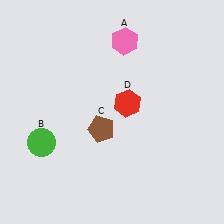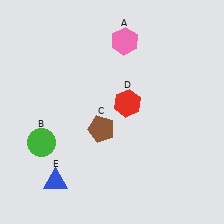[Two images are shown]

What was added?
A blue triangle (E) was added in Image 2.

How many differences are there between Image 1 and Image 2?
There is 1 difference between the two images.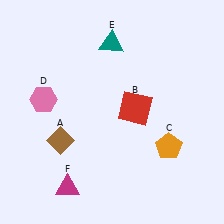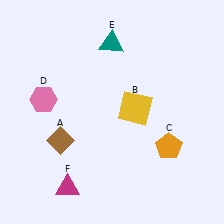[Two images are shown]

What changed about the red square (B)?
In Image 1, B is red. In Image 2, it changed to yellow.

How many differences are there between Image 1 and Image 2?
There is 1 difference between the two images.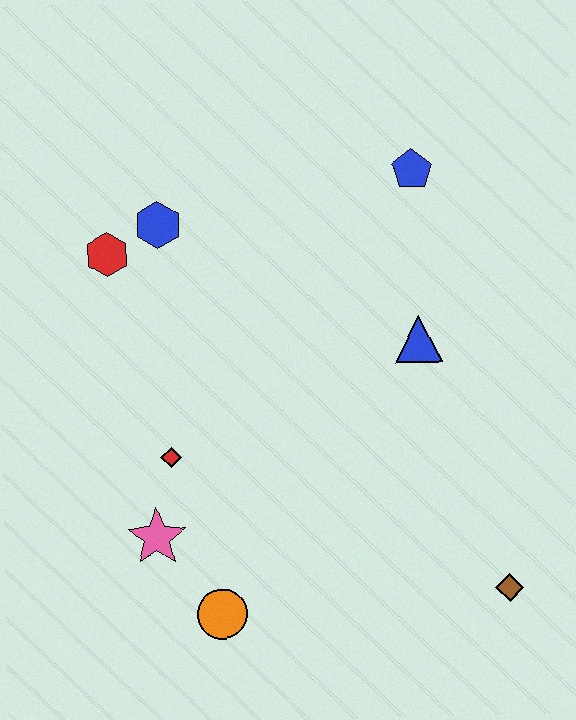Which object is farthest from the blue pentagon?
The orange circle is farthest from the blue pentagon.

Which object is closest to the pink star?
The red diamond is closest to the pink star.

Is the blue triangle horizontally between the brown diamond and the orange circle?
Yes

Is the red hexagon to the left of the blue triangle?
Yes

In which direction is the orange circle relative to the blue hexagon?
The orange circle is below the blue hexagon.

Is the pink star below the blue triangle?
Yes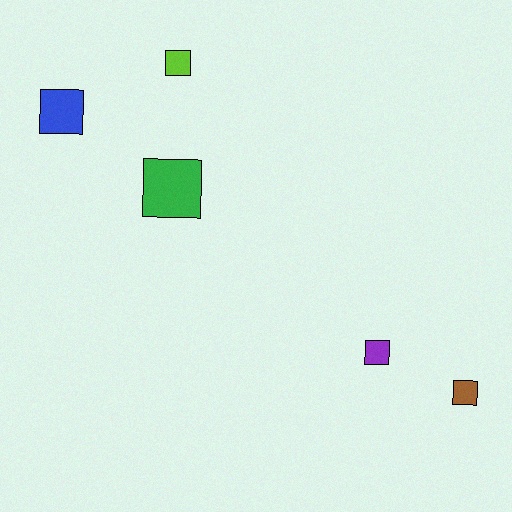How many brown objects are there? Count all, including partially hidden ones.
There is 1 brown object.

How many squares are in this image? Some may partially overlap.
There are 5 squares.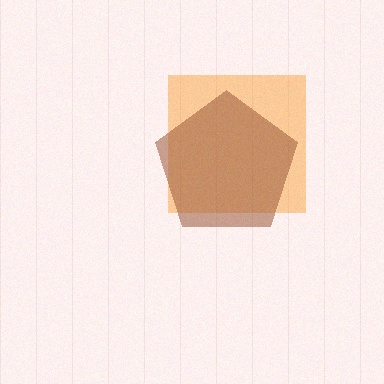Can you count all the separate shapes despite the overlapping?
Yes, there are 2 separate shapes.